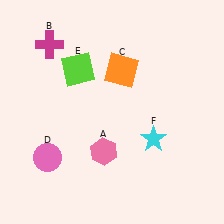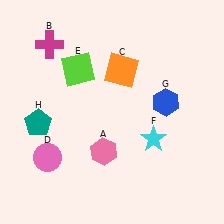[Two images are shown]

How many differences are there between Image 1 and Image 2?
There are 2 differences between the two images.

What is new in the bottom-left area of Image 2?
A teal pentagon (H) was added in the bottom-left area of Image 2.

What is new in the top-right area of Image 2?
A blue hexagon (G) was added in the top-right area of Image 2.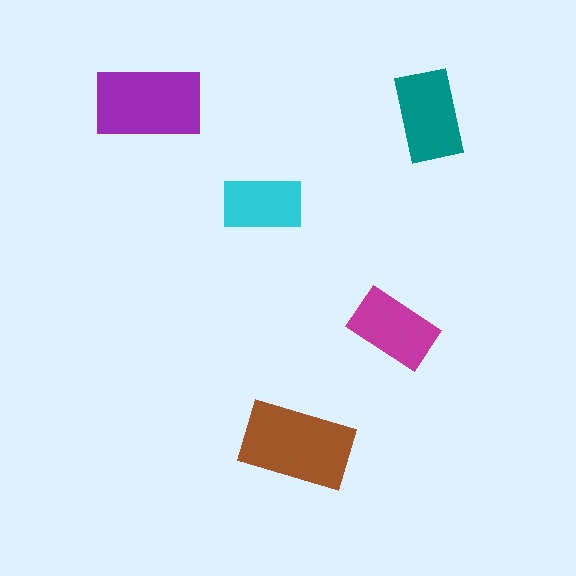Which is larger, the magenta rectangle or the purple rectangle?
The purple one.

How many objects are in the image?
There are 5 objects in the image.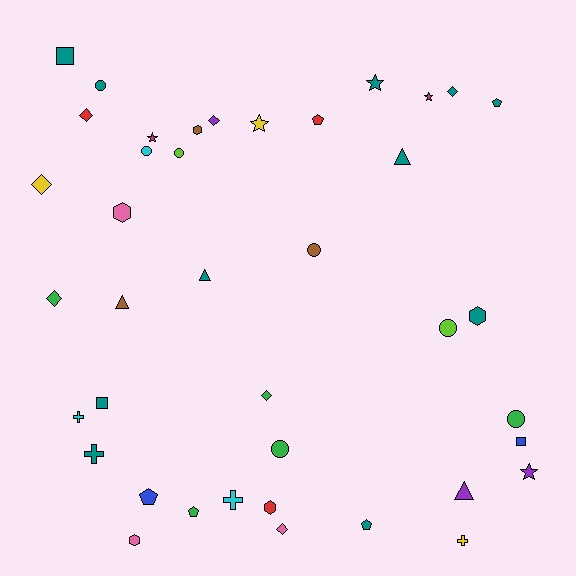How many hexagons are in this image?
There are 5 hexagons.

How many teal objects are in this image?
There are 11 teal objects.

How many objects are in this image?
There are 40 objects.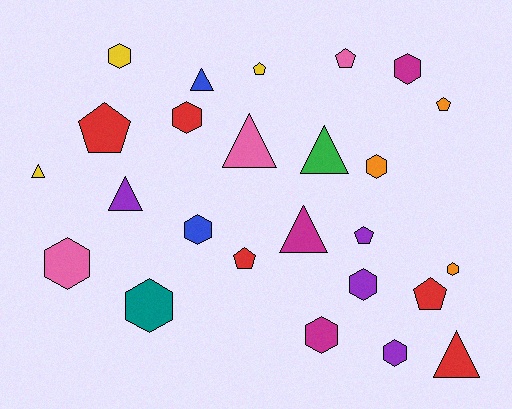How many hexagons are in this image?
There are 11 hexagons.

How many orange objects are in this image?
There are 3 orange objects.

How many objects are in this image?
There are 25 objects.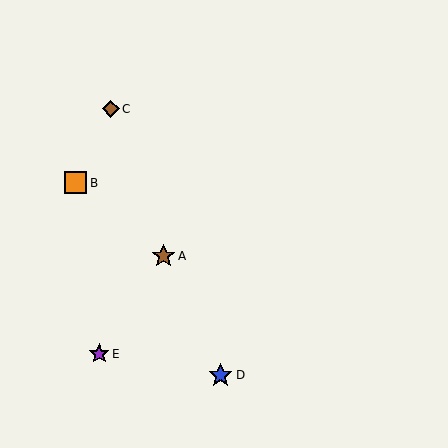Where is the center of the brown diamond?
The center of the brown diamond is at (111, 109).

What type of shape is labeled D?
Shape D is a blue star.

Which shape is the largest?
The blue star (labeled D) is the largest.